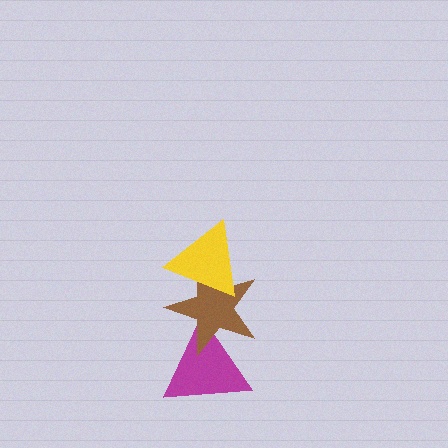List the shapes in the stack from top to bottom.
From top to bottom: the yellow triangle, the brown star, the magenta triangle.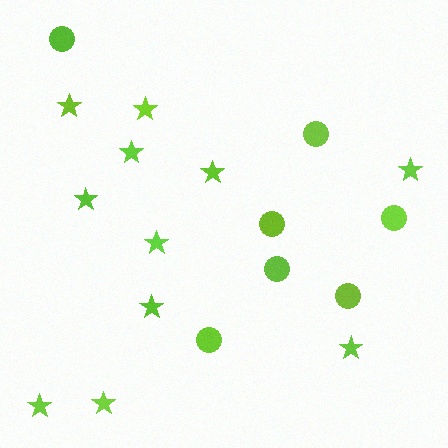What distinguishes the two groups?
There are 2 groups: one group of stars (11) and one group of circles (7).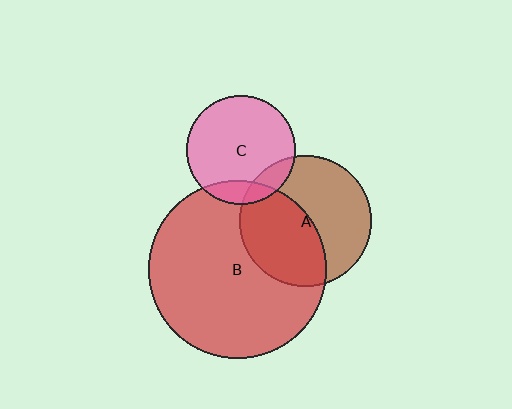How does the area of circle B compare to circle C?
Approximately 2.7 times.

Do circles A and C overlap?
Yes.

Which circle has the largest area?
Circle B (red).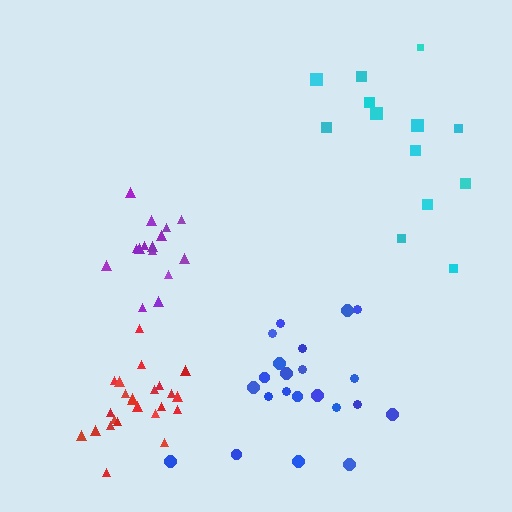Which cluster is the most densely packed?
Red.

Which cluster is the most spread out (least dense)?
Cyan.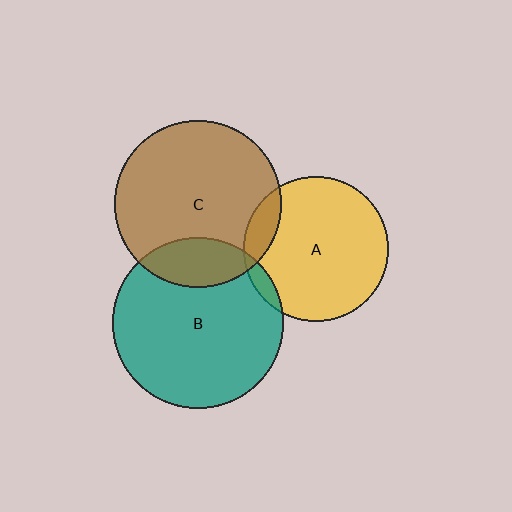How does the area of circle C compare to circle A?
Approximately 1.3 times.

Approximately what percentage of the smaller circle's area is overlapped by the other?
Approximately 20%.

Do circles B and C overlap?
Yes.